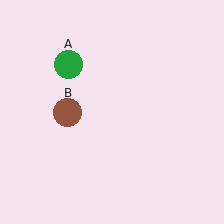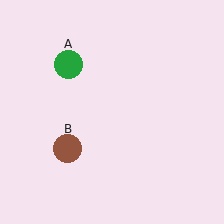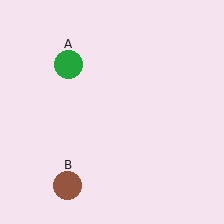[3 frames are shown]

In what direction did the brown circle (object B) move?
The brown circle (object B) moved down.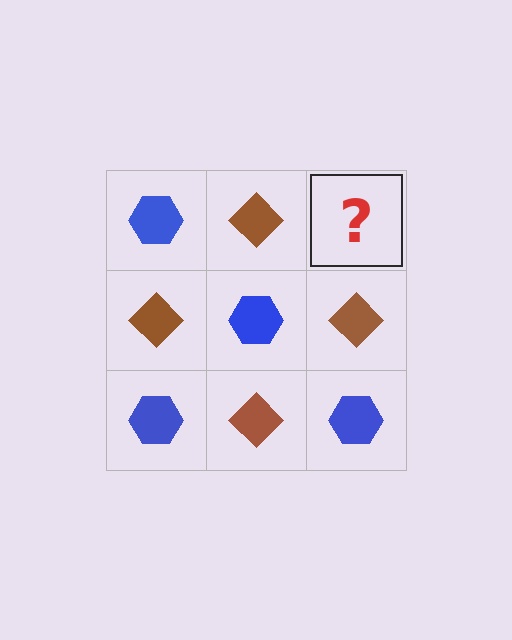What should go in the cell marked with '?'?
The missing cell should contain a blue hexagon.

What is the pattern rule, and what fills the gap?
The rule is that it alternates blue hexagon and brown diamond in a checkerboard pattern. The gap should be filled with a blue hexagon.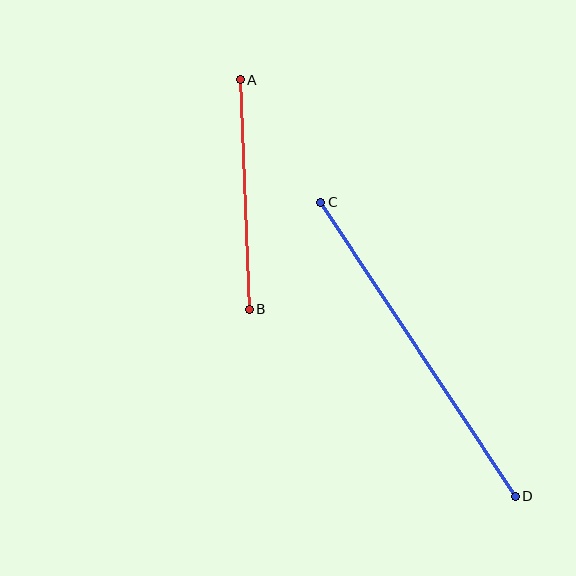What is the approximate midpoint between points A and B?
The midpoint is at approximately (245, 195) pixels.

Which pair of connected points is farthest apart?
Points C and D are farthest apart.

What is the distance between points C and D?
The distance is approximately 352 pixels.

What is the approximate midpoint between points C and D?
The midpoint is at approximately (418, 349) pixels.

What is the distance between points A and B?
The distance is approximately 230 pixels.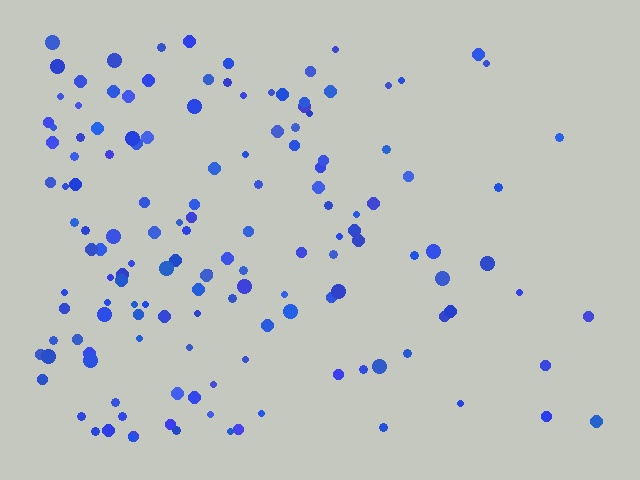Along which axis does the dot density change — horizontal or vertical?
Horizontal.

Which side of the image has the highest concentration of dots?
The left.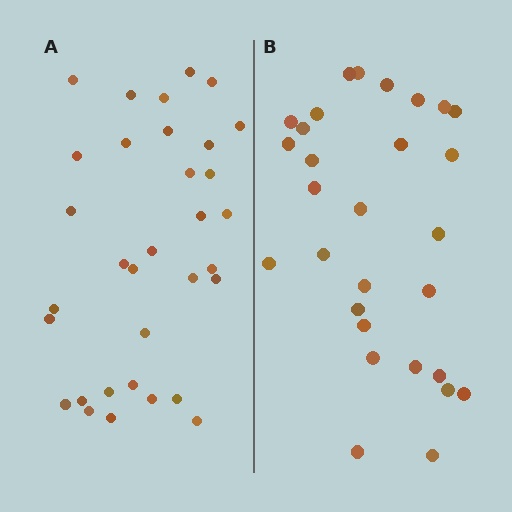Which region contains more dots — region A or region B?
Region A (the left region) has more dots.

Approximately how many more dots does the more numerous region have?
Region A has about 4 more dots than region B.